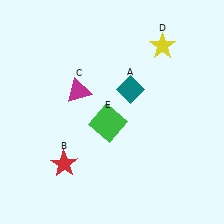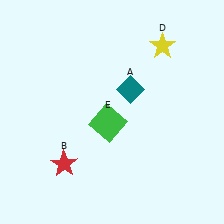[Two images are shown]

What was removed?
The magenta triangle (C) was removed in Image 2.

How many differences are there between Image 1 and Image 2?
There is 1 difference between the two images.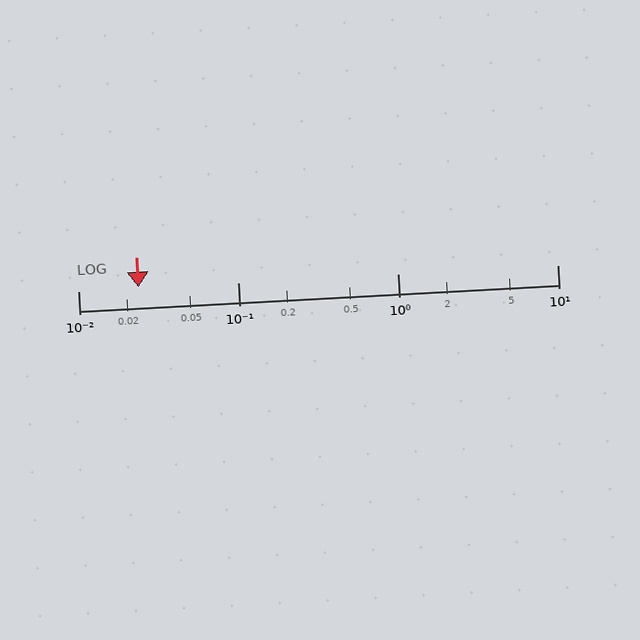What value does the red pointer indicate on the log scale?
The pointer indicates approximately 0.024.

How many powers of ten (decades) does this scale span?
The scale spans 3 decades, from 0.01 to 10.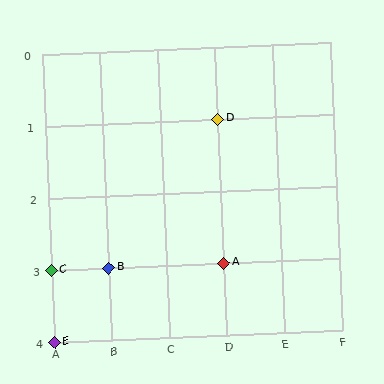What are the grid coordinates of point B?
Point B is at grid coordinates (B, 3).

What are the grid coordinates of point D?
Point D is at grid coordinates (D, 1).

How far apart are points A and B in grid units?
Points A and B are 2 columns apart.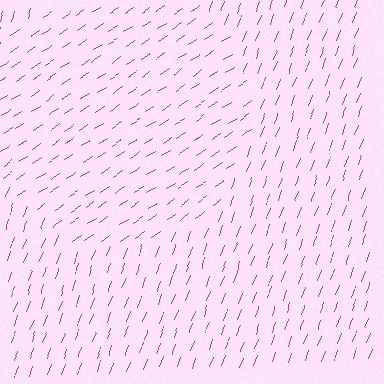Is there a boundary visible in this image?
Yes, there is a texture boundary formed by a change in line orientation.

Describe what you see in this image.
The image is filled with small magenta line segments. A circle region in the image has lines oriented differently from the surrounding lines, creating a visible texture boundary.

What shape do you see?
I see a circle.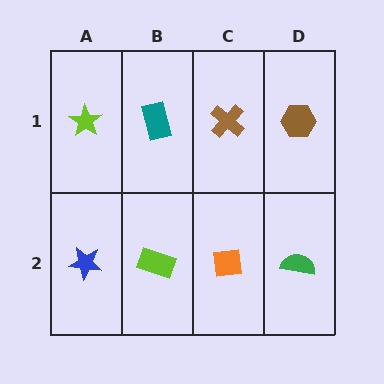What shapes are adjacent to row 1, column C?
An orange square (row 2, column C), a teal rectangle (row 1, column B), a brown hexagon (row 1, column D).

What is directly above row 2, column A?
A lime star.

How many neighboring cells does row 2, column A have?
2.